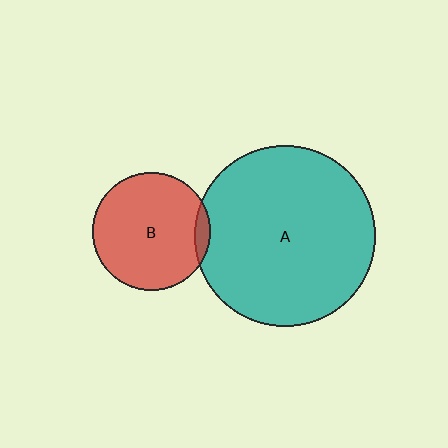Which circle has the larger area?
Circle A (teal).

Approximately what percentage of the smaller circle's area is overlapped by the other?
Approximately 5%.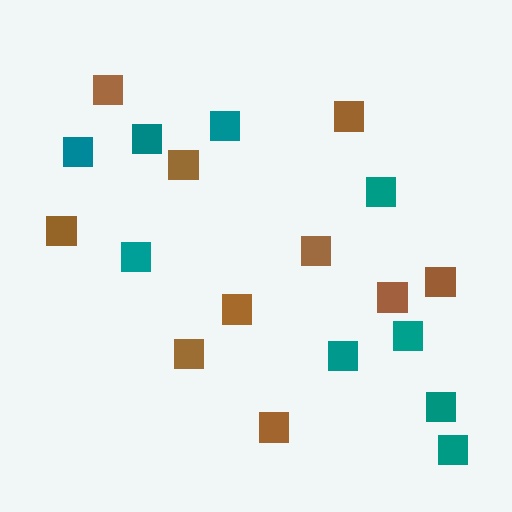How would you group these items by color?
There are 2 groups: one group of teal squares (9) and one group of brown squares (10).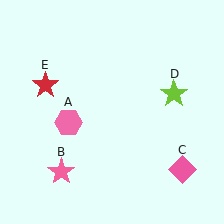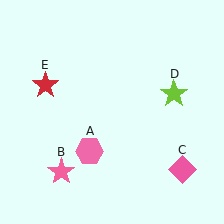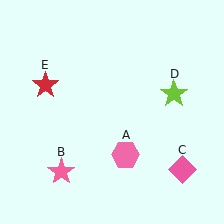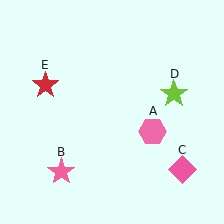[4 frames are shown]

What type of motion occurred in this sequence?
The pink hexagon (object A) rotated counterclockwise around the center of the scene.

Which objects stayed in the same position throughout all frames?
Pink star (object B) and pink diamond (object C) and lime star (object D) and red star (object E) remained stationary.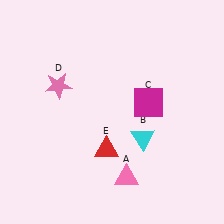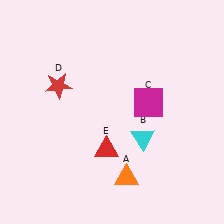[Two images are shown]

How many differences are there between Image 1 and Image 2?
There are 2 differences between the two images.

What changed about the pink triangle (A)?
In Image 1, A is pink. In Image 2, it changed to orange.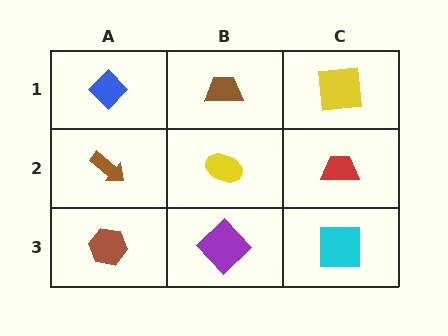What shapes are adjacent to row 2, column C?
A yellow square (row 1, column C), a cyan square (row 3, column C), a yellow ellipse (row 2, column B).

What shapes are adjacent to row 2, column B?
A brown trapezoid (row 1, column B), a purple diamond (row 3, column B), a brown arrow (row 2, column A), a red trapezoid (row 2, column C).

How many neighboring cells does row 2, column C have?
3.